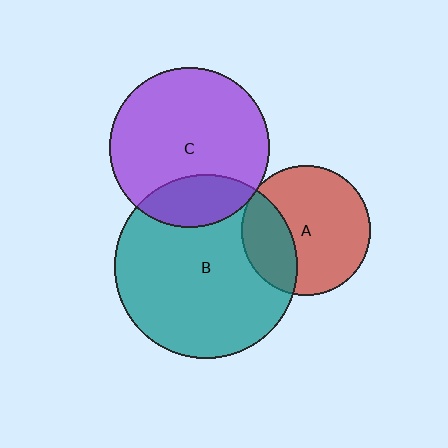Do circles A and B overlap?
Yes.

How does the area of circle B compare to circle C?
Approximately 1.3 times.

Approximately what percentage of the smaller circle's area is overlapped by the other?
Approximately 30%.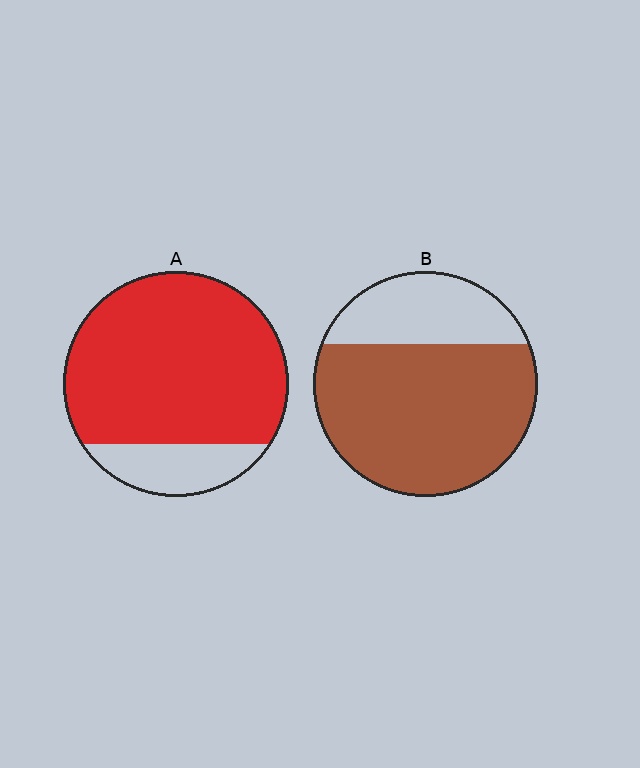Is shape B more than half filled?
Yes.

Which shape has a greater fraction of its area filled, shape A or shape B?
Shape A.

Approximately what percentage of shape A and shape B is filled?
A is approximately 80% and B is approximately 70%.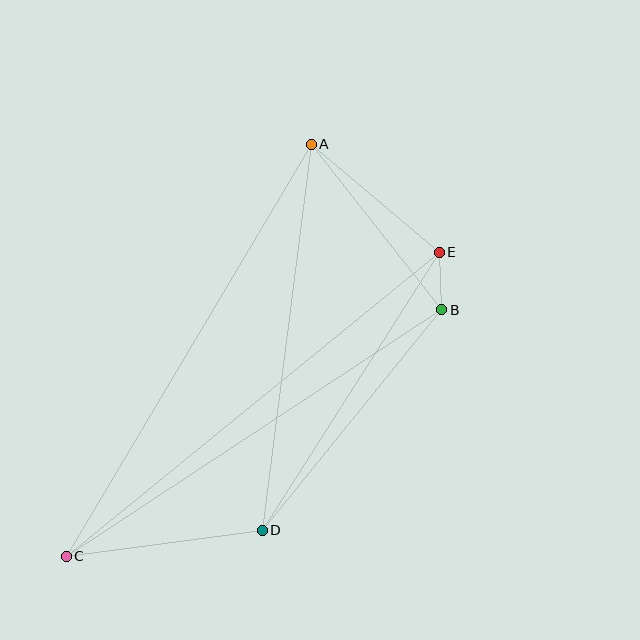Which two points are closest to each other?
Points B and E are closest to each other.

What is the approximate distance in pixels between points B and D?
The distance between B and D is approximately 284 pixels.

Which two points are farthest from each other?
Points C and E are farthest from each other.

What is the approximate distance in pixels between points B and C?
The distance between B and C is approximately 449 pixels.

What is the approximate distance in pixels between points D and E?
The distance between D and E is approximately 329 pixels.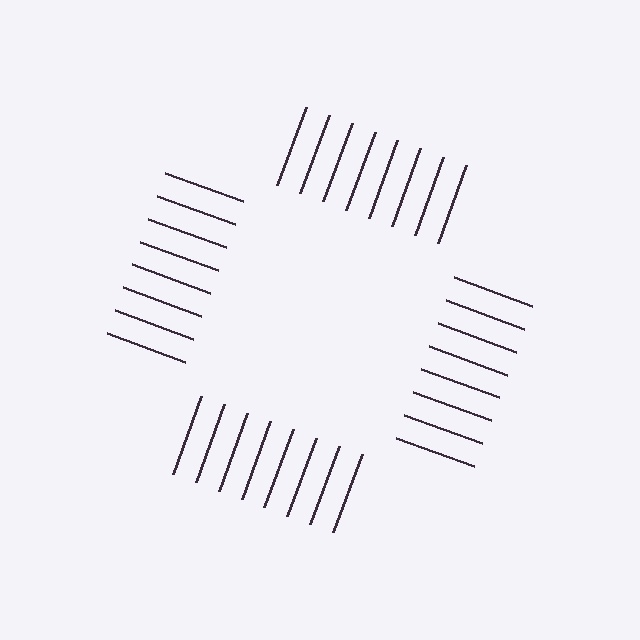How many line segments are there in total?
32 — 8 along each of the 4 edges.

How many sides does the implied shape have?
4 sides — the line-ends trace a square.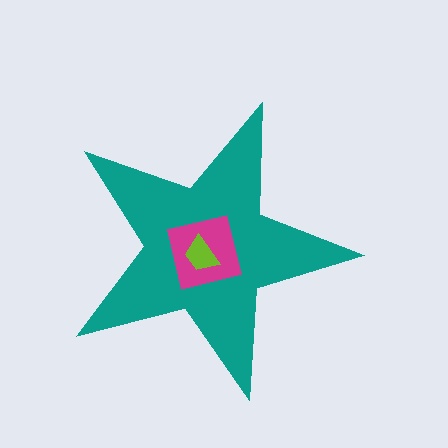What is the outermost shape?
The teal star.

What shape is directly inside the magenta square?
The lime trapezoid.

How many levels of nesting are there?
3.